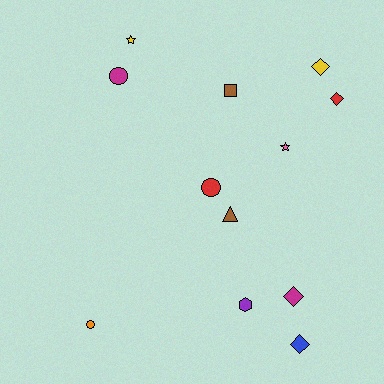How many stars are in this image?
There are 2 stars.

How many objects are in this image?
There are 12 objects.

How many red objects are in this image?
There are 2 red objects.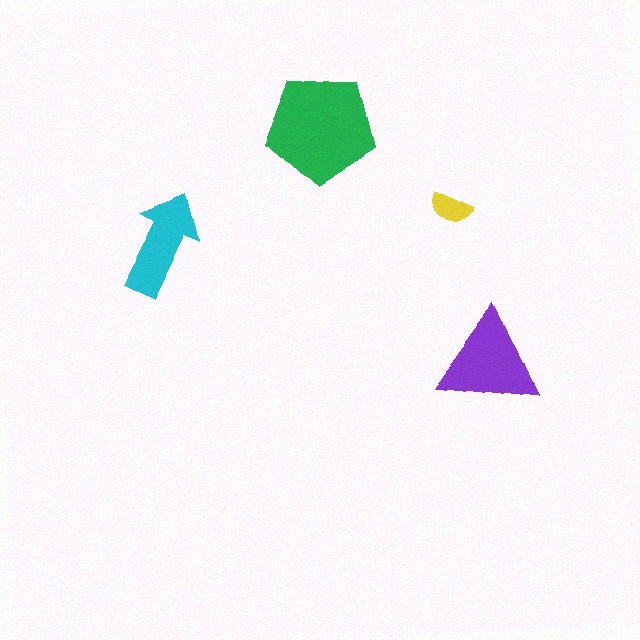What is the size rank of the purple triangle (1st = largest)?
2nd.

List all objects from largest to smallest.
The green pentagon, the purple triangle, the cyan arrow, the yellow semicircle.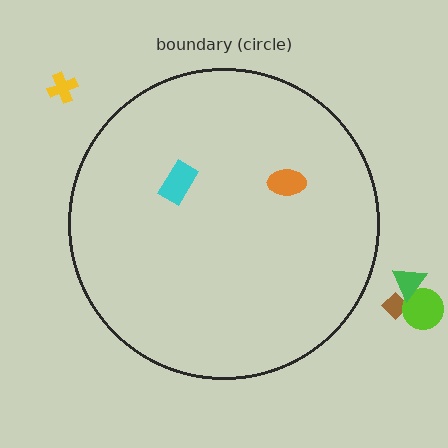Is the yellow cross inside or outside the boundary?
Outside.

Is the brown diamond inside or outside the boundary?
Outside.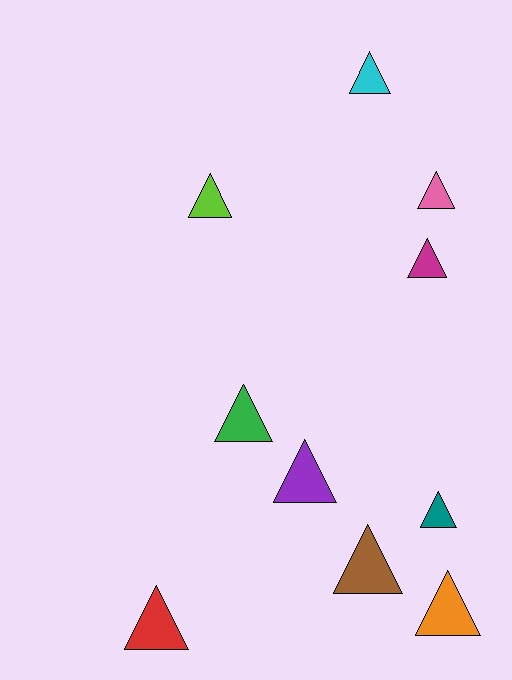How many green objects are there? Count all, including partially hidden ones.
There is 1 green object.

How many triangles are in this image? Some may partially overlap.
There are 10 triangles.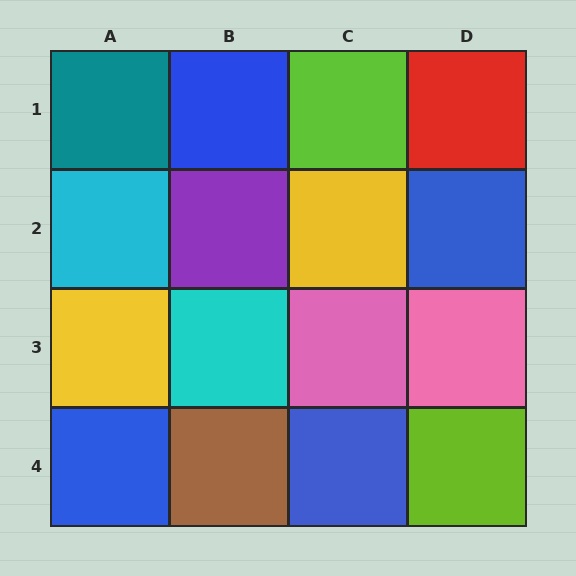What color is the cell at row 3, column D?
Pink.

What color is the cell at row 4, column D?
Lime.